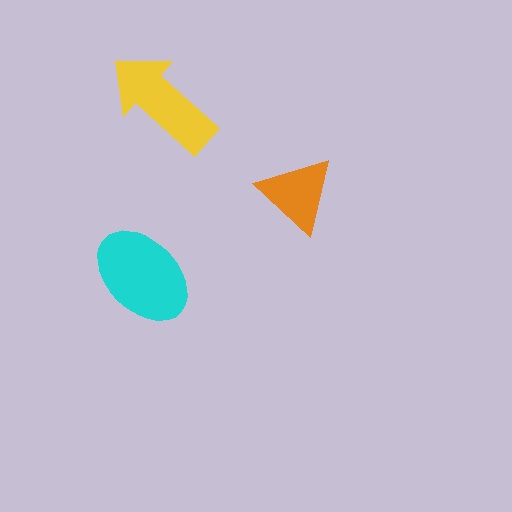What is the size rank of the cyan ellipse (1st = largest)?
1st.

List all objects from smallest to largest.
The orange triangle, the yellow arrow, the cyan ellipse.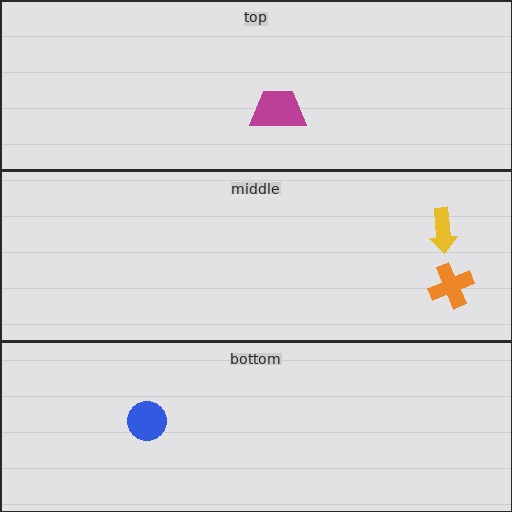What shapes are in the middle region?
The orange cross, the yellow arrow.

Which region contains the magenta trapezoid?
The top region.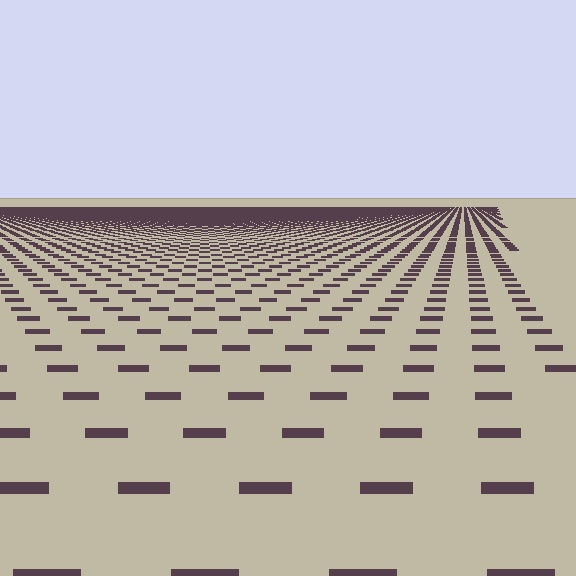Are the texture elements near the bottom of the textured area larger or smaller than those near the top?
Larger. Near the bottom, elements are closer to the viewer and appear at a bigger on-screen size.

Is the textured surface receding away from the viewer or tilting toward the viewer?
The surface is receding away from the viewer. Texture elements get smaller and denser toward the top.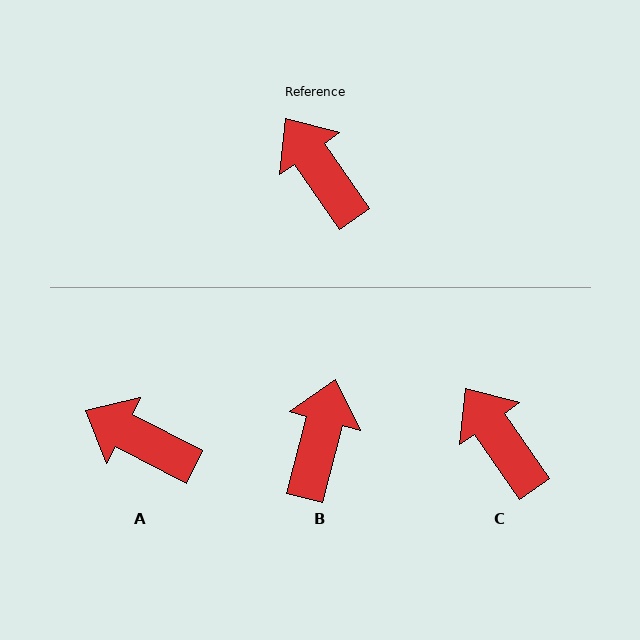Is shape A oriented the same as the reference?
No, it is off by about 28 degrees.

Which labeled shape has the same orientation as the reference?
C.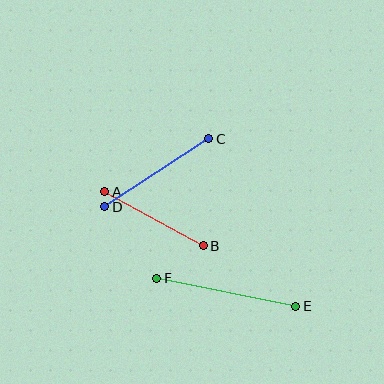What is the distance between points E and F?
The distance is approximately 141 pixels.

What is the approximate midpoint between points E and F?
The midpoint is at approximately (226, 292) pixels.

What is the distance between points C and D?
The distance is approximately 124 pixels.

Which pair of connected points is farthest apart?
Points E and F are farthest apart.